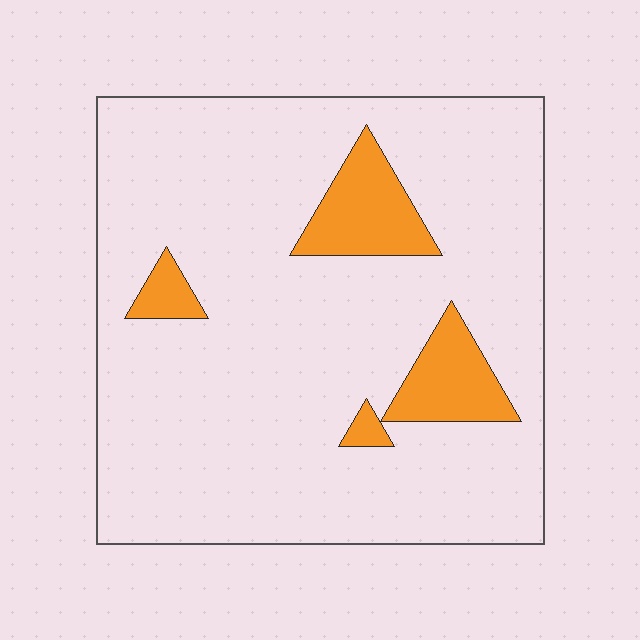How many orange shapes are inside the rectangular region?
4.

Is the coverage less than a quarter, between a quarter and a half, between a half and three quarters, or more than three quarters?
Less than a quarter.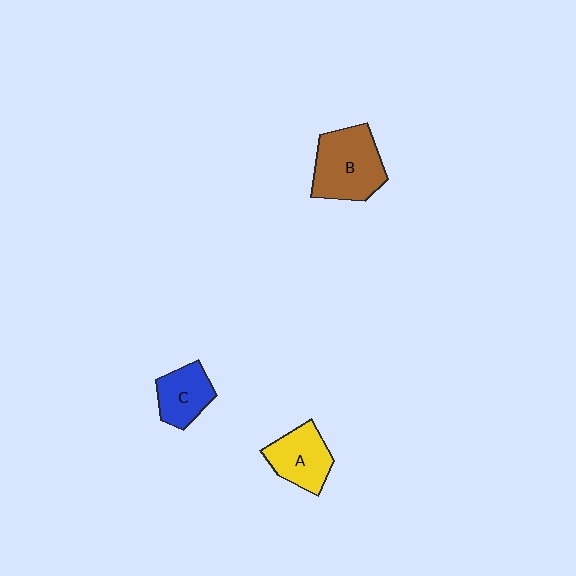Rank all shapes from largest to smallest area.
From largest to smallest: B (brown), A (yellow), C (blue).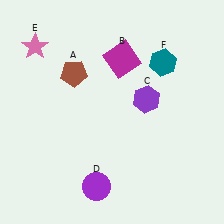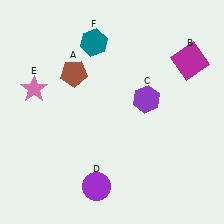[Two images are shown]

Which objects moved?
The objects that moved are: the magenta square (B), the pink star (E), the teal hexagon (F).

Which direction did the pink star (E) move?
The pink star (E) moved down.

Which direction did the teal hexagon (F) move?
The teal hexagon (F) moved left.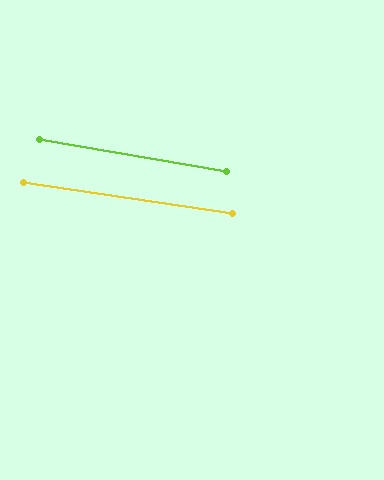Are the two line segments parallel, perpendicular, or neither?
Parallel — their directions differ by only 1.4°.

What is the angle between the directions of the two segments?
Approximately 1 degree.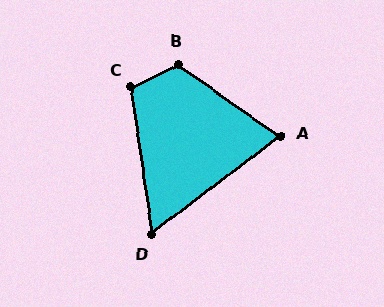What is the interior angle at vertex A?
Approximately 73 degrees (acute).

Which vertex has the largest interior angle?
B, at approximately 119 degrees.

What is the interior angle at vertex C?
Approximately 107 degrees (obtuse).